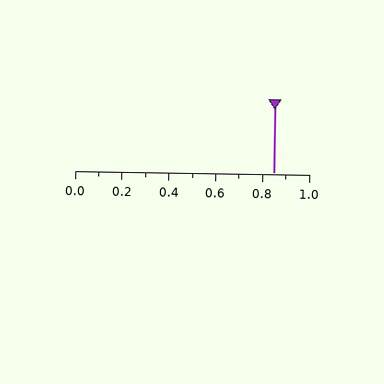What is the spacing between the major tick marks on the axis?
The major ticks are spaced 0.2 apart.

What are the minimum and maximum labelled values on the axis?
The axis runs from 0.0 to 1.0.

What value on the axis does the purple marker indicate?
The marker indicates approximately 0.85.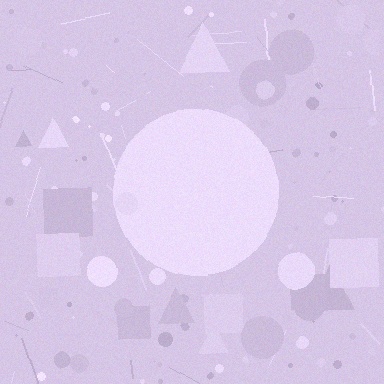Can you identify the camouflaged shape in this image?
The camouflaged shape is a circle.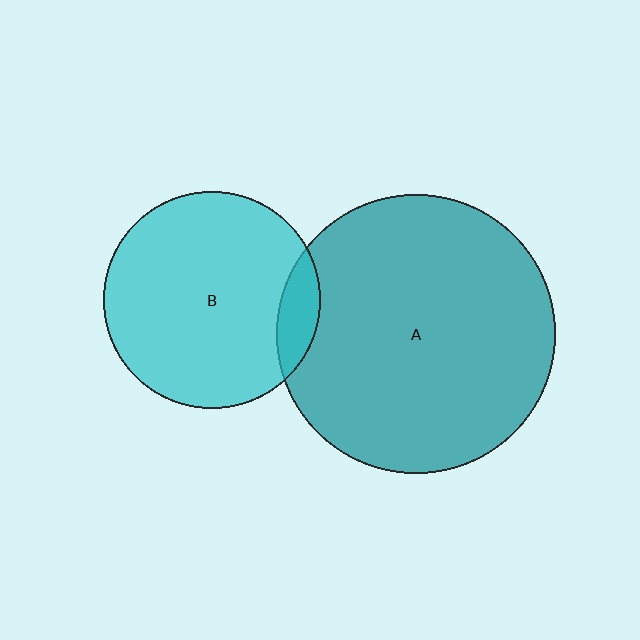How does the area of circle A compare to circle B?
Approximately 1.7 times.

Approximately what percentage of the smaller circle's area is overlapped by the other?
Approximately 10%.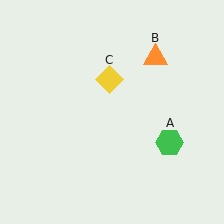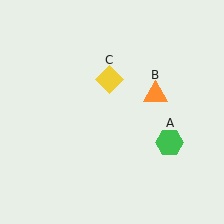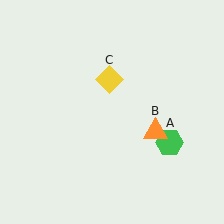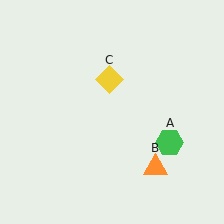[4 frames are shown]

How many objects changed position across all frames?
1 object changed position: orange triangle (object B).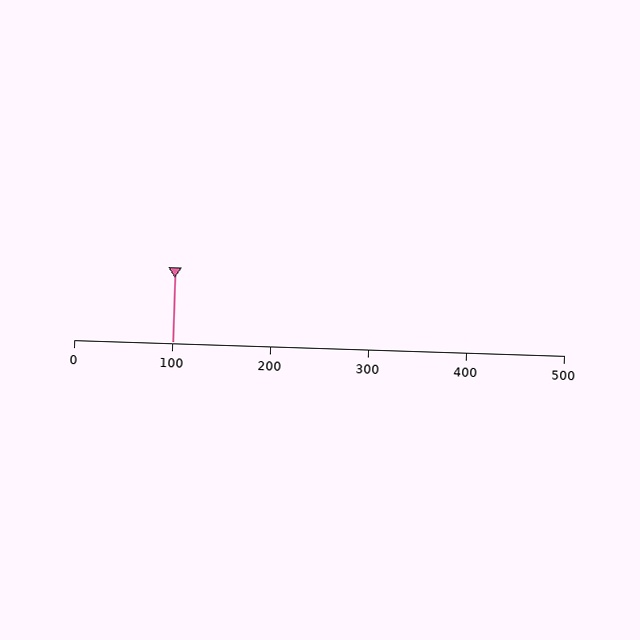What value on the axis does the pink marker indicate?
The marker indicates approximately 100.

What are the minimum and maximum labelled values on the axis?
The axis runs from 0 to 500.